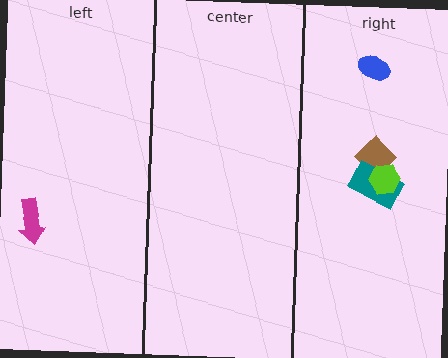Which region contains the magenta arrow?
The left region.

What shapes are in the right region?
The blue ellipse, the brown diamond, the teal rectangle, the lime hexagon.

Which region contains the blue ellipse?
The right region.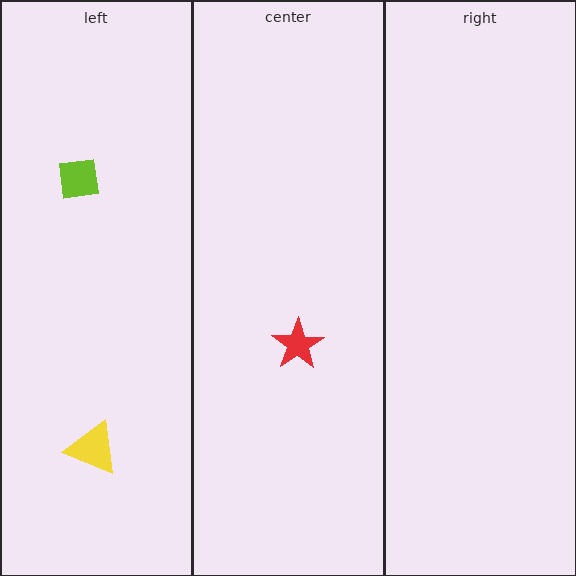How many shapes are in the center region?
1.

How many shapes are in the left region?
2.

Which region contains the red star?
The center region.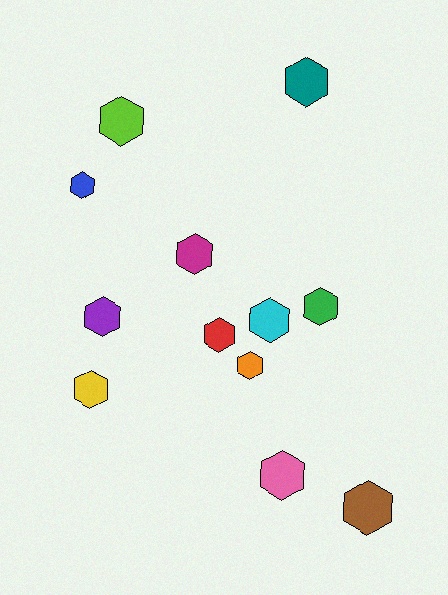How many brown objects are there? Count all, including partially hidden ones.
There is 1 brown object.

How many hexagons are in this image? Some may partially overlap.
There are 12 hexagons.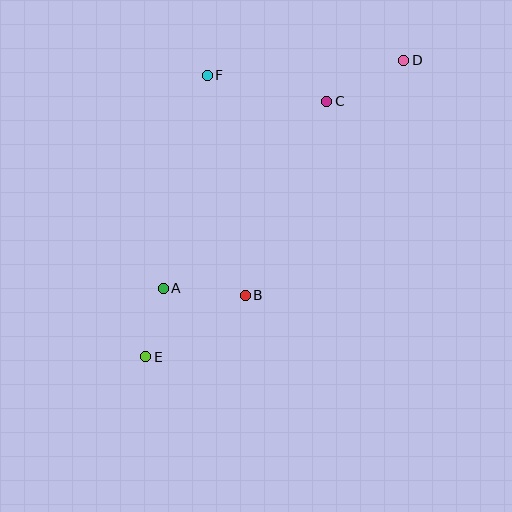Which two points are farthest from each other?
Points D and E are farthest from each other.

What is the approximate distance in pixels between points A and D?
The distance between A and D is approximately 332 pixels.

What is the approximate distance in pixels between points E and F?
The distance between E and F is approximately 288 pixels.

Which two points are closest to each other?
Points A and E are closest to each other.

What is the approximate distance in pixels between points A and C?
The distance between A and C is approximately 248 pixels.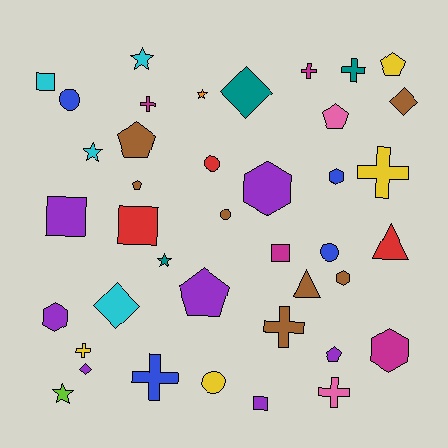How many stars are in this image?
There are 5 stars.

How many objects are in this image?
There are 40 objects.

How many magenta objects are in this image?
There are 4 magenta objects.